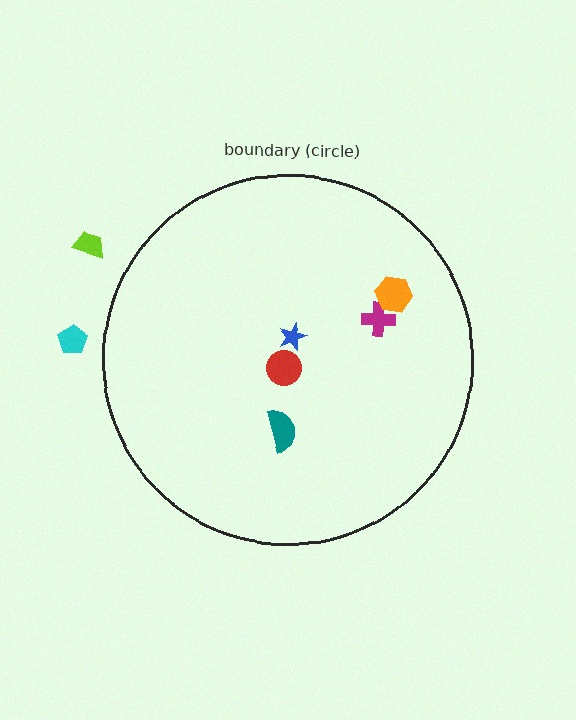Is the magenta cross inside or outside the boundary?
Inside.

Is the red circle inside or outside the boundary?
Inside.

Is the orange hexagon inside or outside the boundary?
Inside.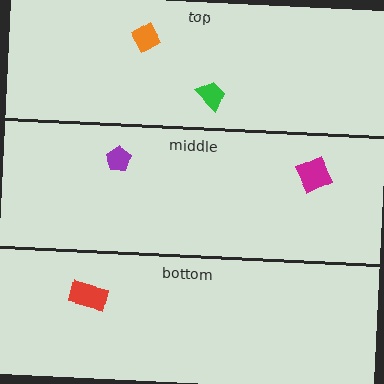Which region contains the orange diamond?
The top region.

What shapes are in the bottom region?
The red rectangle.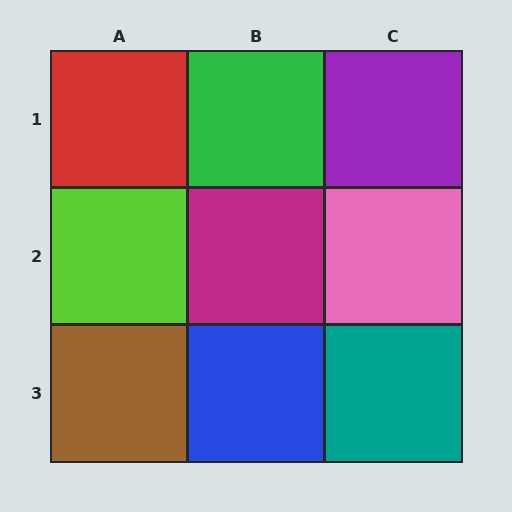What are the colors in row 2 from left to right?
Lime, magenta, pink.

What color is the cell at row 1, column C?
Purple.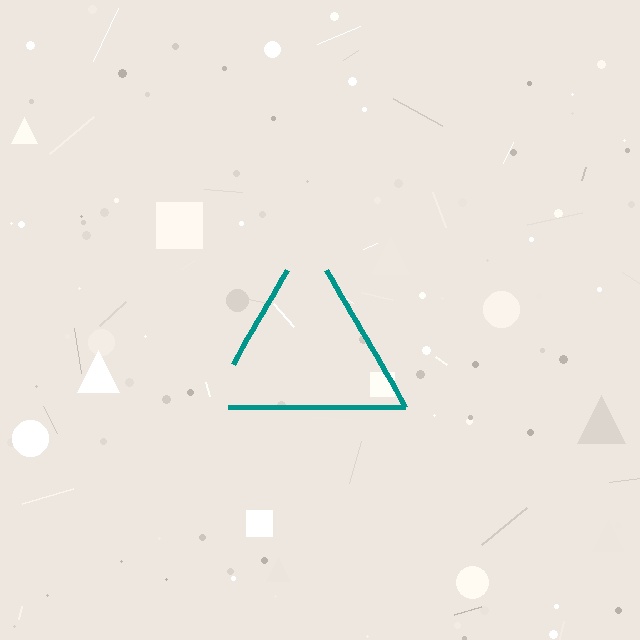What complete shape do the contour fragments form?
The contour fragments form a triangle.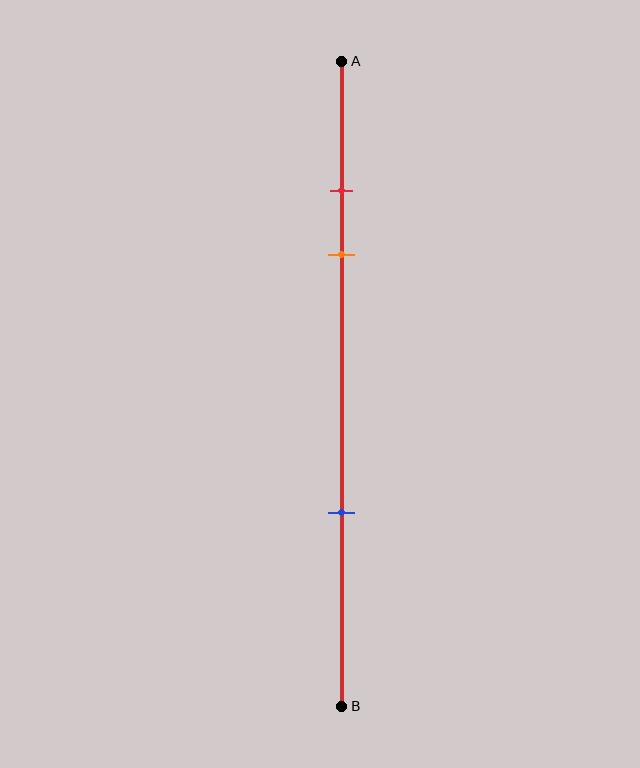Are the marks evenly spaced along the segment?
No, the marks are not evenly spaced.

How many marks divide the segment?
There are 3 marks dividing the segment.